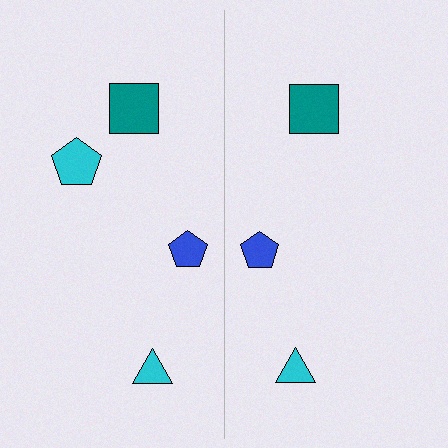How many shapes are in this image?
There are 7 shapes in this image.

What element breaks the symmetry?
A cyan pentagon is missing from the right side.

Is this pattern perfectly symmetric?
No, the pattern is not perfectly symmetric. A cyan pentagon is missing from the right side.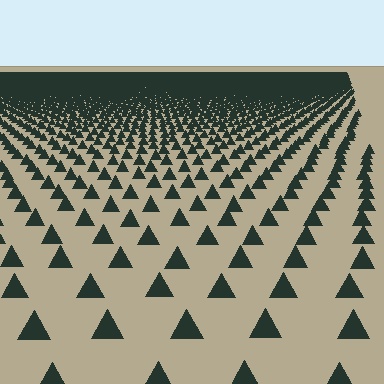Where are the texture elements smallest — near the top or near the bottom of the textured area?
Near the top.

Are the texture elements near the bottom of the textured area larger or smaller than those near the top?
Larger. Near the bottom, elements are closer to the viewer and appear at a bigger on-screen size.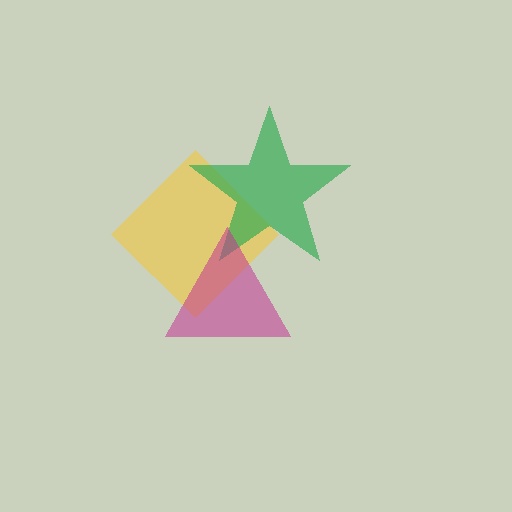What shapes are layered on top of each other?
The layered shapes are: a yellow diamond, a green star, a magenta triangle.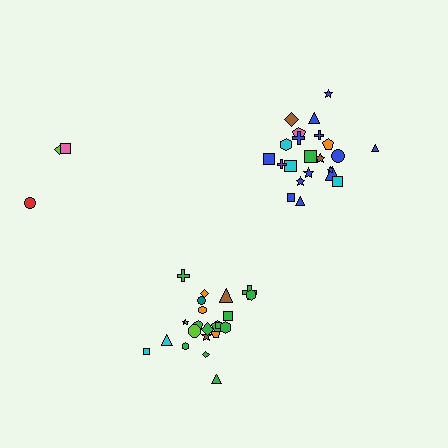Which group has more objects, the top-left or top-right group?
The top-right group.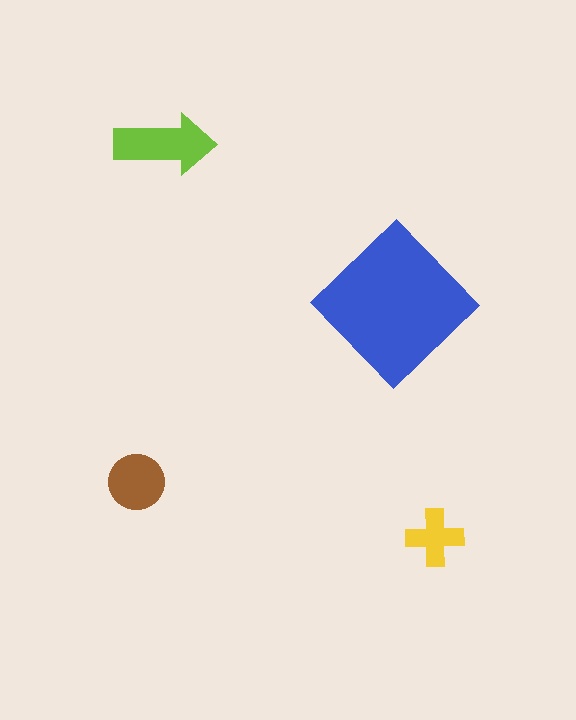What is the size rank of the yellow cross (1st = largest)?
4th.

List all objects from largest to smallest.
The blue diamond, the lime arrow, the brown circle, the yellow cross.